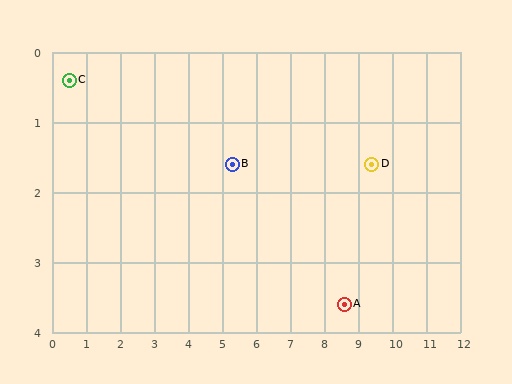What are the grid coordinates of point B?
Point B is at approximately (5.3, 1.6).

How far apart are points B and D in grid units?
Points B and D are about 4.1 grid units apart.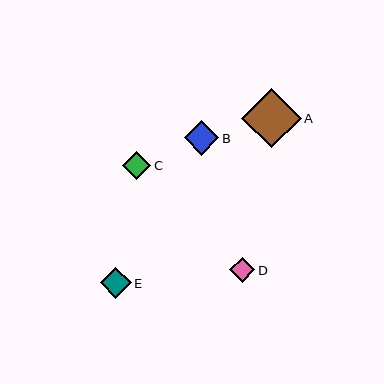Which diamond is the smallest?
Diamond D is the smallest with a size of approximately 25 pixels.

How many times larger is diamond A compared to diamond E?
Diamond A is approximately 1.9 times the size of diamond E.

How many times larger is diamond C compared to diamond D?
Diamond C is approximately 1.1 times the size of diamond D.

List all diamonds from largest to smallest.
From largest to smallest: A, B, E, C, D.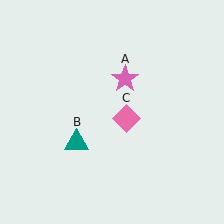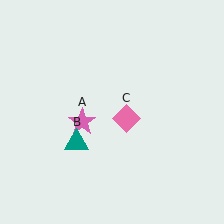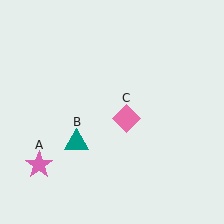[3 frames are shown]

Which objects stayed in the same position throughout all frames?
Teal triangle (object B) and pink diamond (object C) remained stationary.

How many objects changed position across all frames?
1 object changed position: pink star (object A).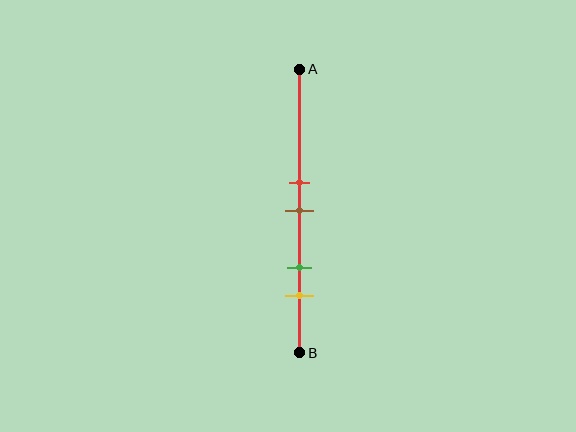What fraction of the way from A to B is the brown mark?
The brown mark is approximately 50% (0.5) of the way from A to B.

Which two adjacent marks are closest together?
The red and brown marks are the closest adjacent pair.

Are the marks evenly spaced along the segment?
No, the marks are not evenly spaced.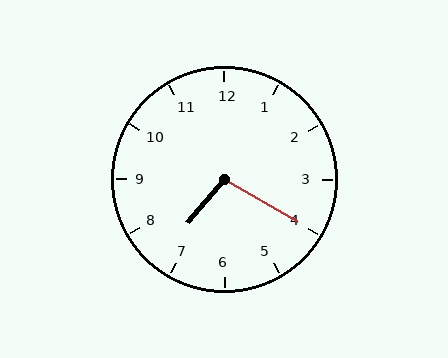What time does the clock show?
7:20.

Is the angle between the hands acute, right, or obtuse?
It is obtuse.